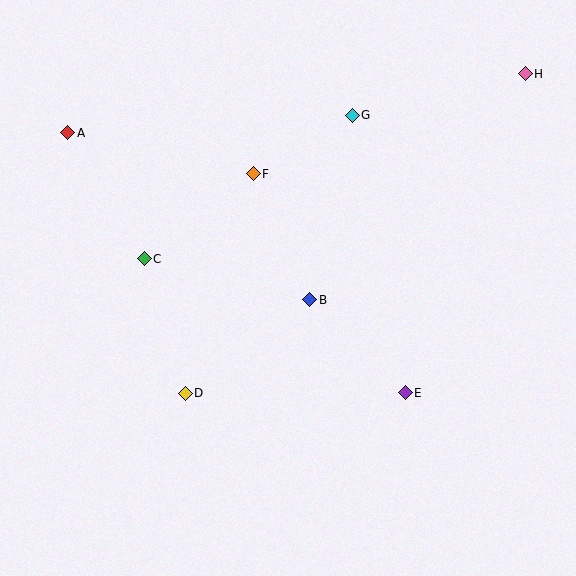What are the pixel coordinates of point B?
Point B is at (309, 300).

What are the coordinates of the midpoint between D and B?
The midpoint between D and B is at (247, 347).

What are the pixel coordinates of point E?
Point E is at (405, 393).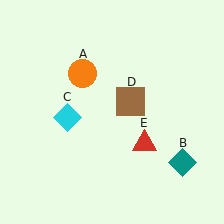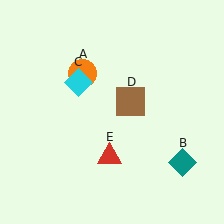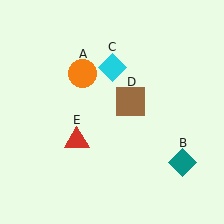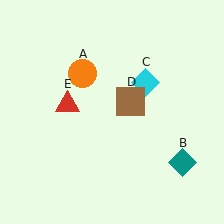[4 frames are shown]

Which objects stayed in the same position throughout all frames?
Orange circle (object A) and teal diamond (object B) and brown square (object D) remained stationary.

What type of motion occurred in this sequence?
The cyan diamond (object C), red triangle (object E) rotated clockwise around the center of the scene.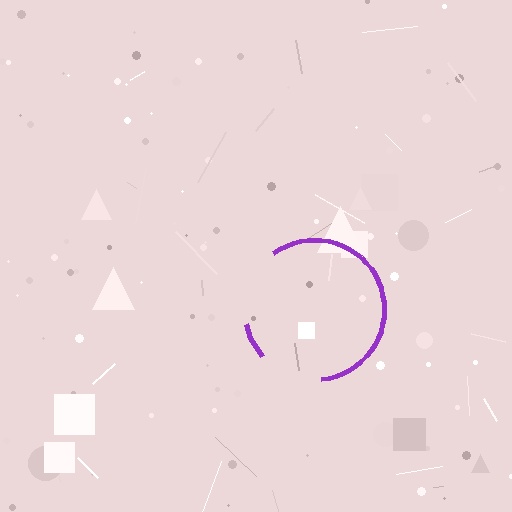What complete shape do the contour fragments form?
The contour fragments form a circle.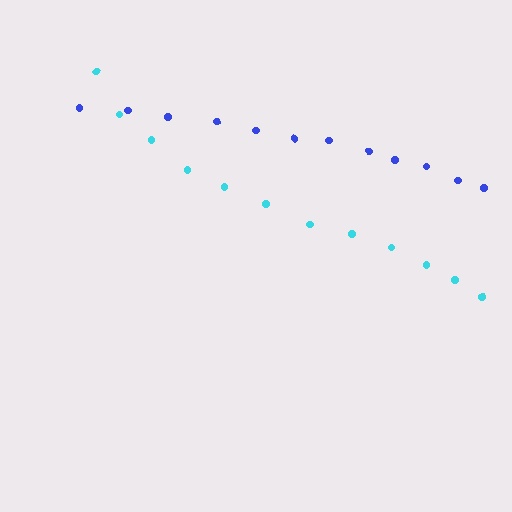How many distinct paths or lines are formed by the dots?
There are 2 distinct paths.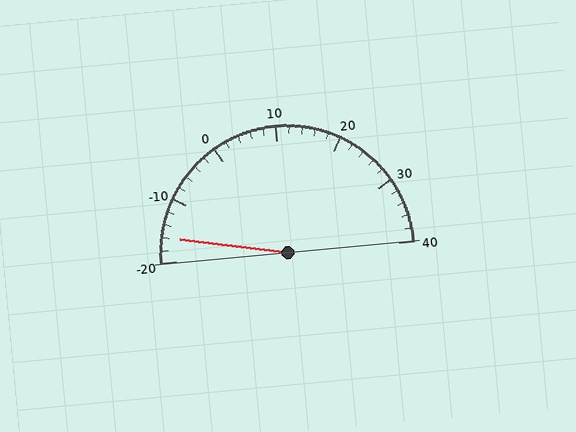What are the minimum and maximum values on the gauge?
The gauge ranges from -20 to 40.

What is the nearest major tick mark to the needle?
The nearest major tick mark is -20.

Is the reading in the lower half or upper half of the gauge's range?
The reading is in the lower half of the range (-20 to 40).